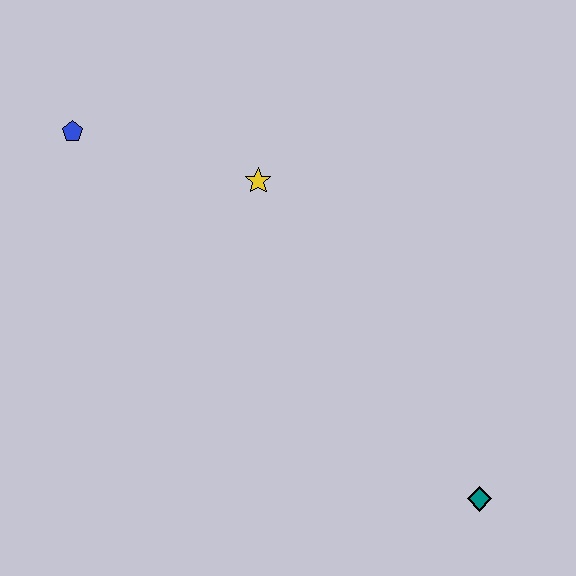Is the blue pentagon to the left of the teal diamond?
Yes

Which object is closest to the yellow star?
The blue pentagon is closest to the yellow star.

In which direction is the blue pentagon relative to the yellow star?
The blue pentagon is to the left of the yellow star.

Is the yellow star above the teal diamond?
Yes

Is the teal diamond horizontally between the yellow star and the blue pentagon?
No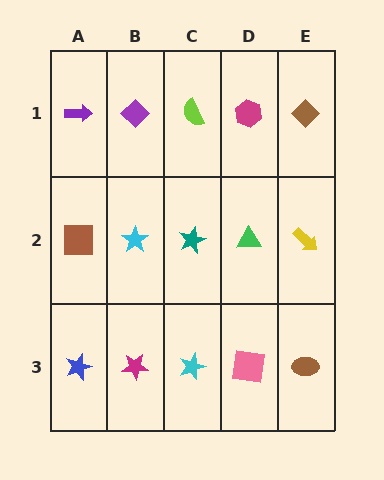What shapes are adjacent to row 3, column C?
A teal star (row 2, column C), a magenta star (row 3, column B), a pink square (row 3, column D).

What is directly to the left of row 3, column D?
A cyan star.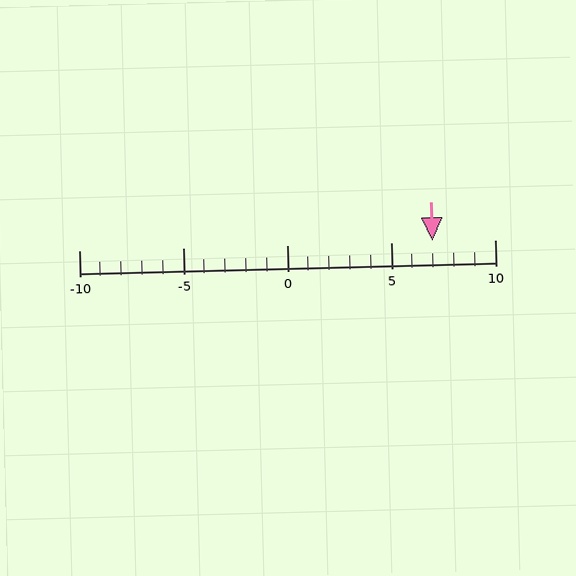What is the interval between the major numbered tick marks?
The major tick marks are spaced 5 units apart.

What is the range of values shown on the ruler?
The ruler shows values from -10 to 10.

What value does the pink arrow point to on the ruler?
The pink arrow points to approximately 7.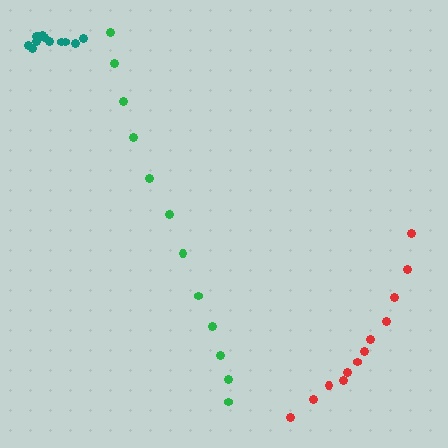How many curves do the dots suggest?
There are 3 distinct paths.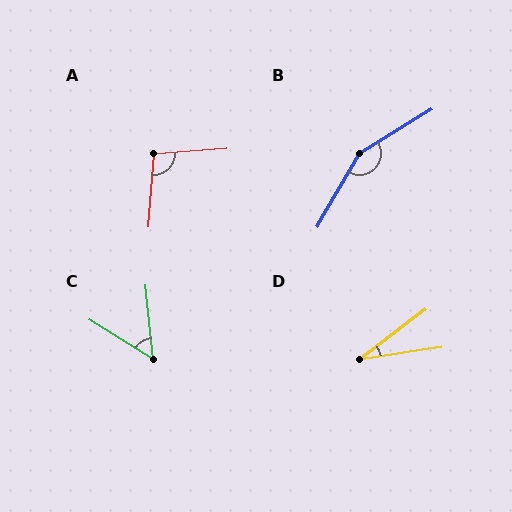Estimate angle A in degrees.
Approximately 99 degrees.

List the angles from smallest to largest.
D (29°), C (52°), A (99°), B (151°).